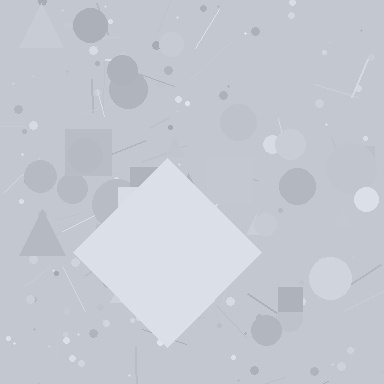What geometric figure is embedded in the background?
A diamond is embedded in the background.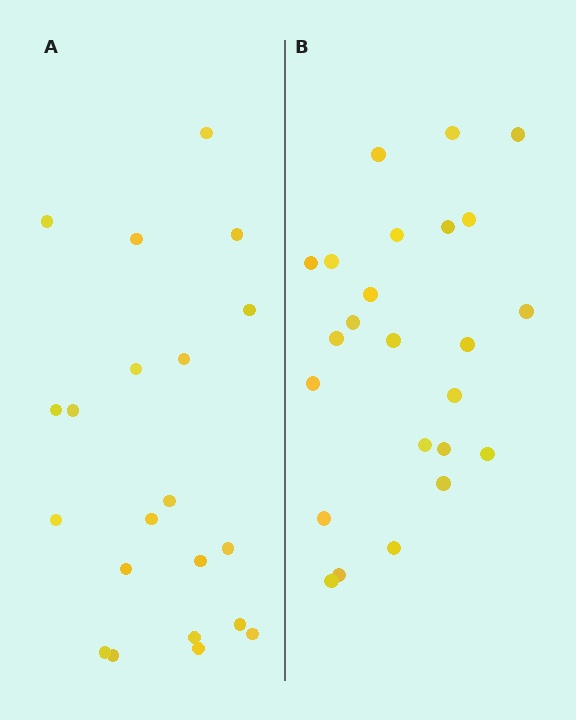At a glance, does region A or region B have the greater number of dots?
Region B (the right region) has more dots.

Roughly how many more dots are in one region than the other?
Region B has just a few more — roughly 2 or 3 more dots than region A.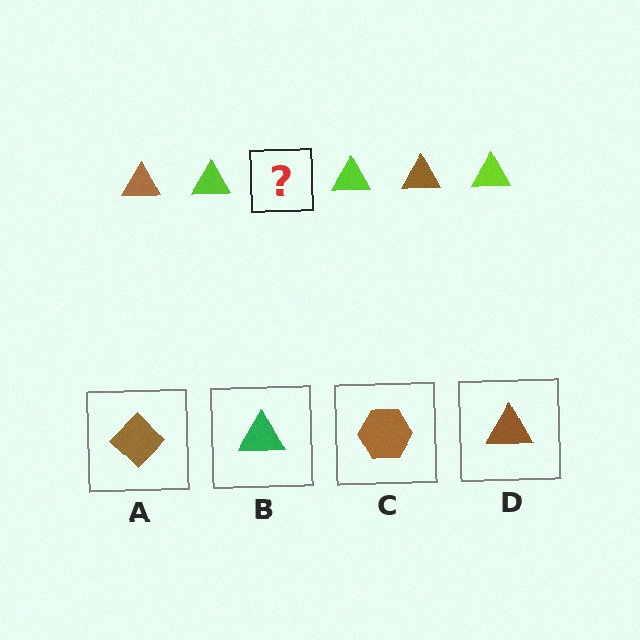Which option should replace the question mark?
Option D.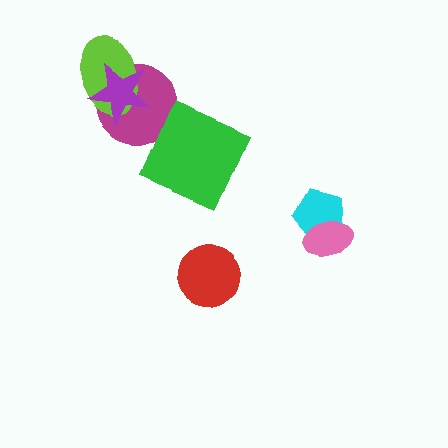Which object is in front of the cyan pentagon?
The pink ellipse is in front of the cyan pentagon.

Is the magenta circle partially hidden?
Yes, it is partially covered by another shape.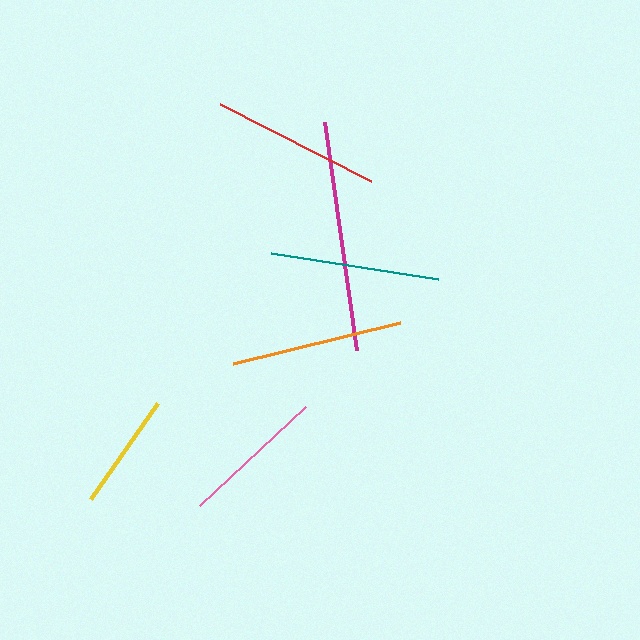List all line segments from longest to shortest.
From longest to shortest: magenta, orange, red, teal, pink, yellow.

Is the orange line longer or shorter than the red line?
The orange line is longer than the red line.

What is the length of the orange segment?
The orange segment is approximately 172 pixels long.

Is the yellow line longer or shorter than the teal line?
The teal line is longer than the yellow line.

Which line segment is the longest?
The magenta line is the longest at approximately 230 pixels.